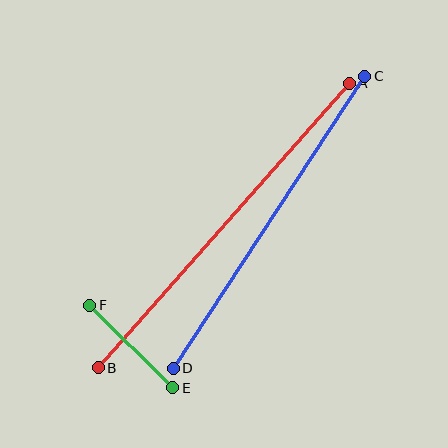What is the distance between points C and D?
The distance is approximately 349 pixels.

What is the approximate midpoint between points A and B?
The midpoint is at approximately (224, 226) pixels.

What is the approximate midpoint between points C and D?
The midpoint is at approximately (269, 222) pixels.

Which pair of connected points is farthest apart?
Points A and B are farthest apart.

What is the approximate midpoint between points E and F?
The midpoint is at approximately (131, 346) pixels.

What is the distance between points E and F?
The distance is approximately 117 pixels.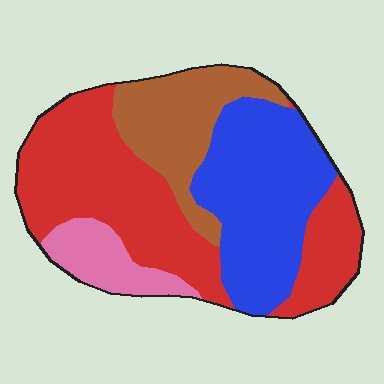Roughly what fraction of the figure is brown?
Brown takes up between a sixth and a third of the figure.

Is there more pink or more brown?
Brown.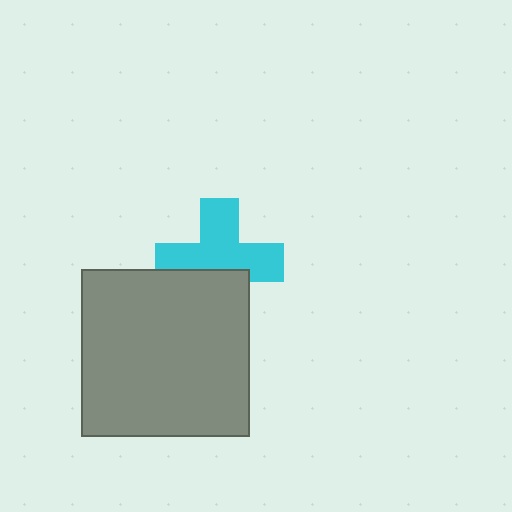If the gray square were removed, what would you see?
You would see the complete cyan cross.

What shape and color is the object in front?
The object in front is a gray square.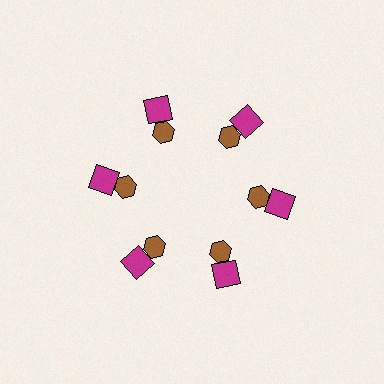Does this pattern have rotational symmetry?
Yes, this pattern has 6-fold rotational symmetry. It looks the same after rotating 60 degrees around the center.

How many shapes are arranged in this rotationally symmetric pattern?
There are 12 shapes, arranged in 6 groups of 2.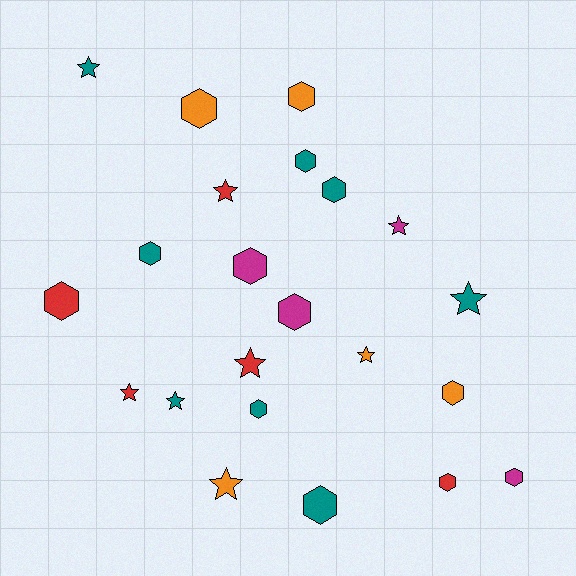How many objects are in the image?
There are 22 objects.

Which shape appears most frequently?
Hexagon, with 13 objects.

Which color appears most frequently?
Teal, with 8 objects.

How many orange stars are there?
There are 2 orange stars.